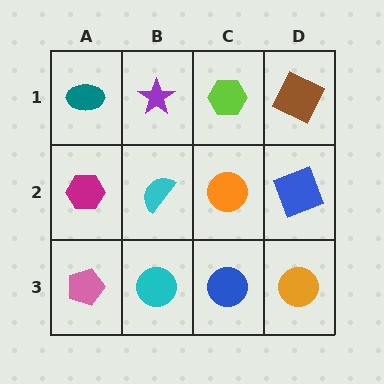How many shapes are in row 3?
4 shapes.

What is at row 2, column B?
A cyan semicircle.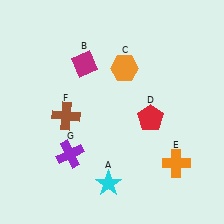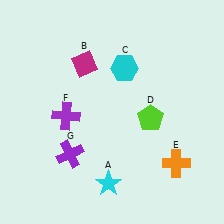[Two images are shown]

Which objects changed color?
C changed from orange to cyan. D changed from red to lime. F changed from brown to purple.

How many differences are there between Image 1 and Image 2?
There are 3 differences between the two images.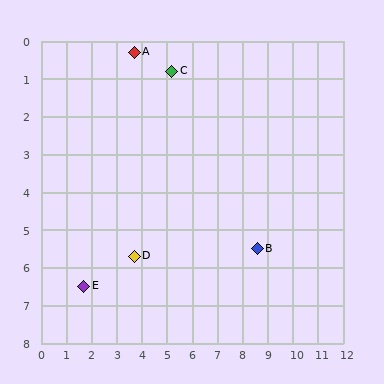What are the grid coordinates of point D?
Point D is at approximately (3.7, 5.7).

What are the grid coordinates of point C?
Point C is at approximately (5.2, 0.8).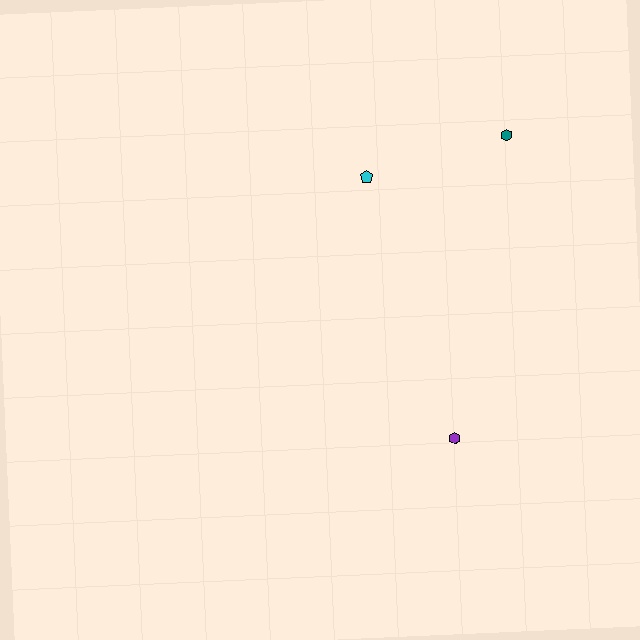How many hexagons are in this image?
There are 2 hexagons.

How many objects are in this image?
There are 3 objects.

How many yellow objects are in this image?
There are no yellow objects.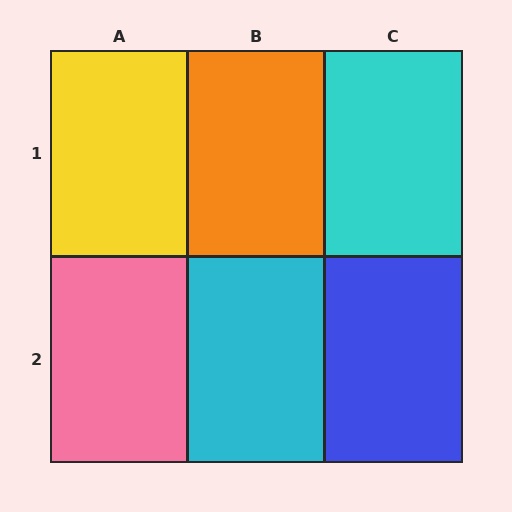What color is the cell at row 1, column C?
Cyan.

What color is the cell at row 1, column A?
Yellow.